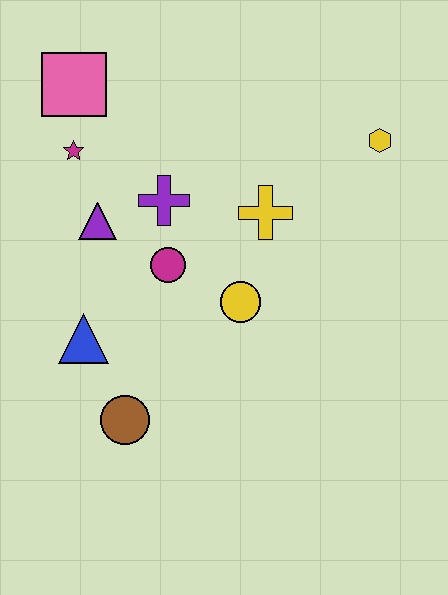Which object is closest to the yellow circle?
The magenta circle is closest to the yellow circle.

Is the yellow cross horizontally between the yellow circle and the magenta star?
No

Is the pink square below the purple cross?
No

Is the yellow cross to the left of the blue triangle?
No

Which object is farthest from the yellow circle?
The pink square is farthest from the yellow circle.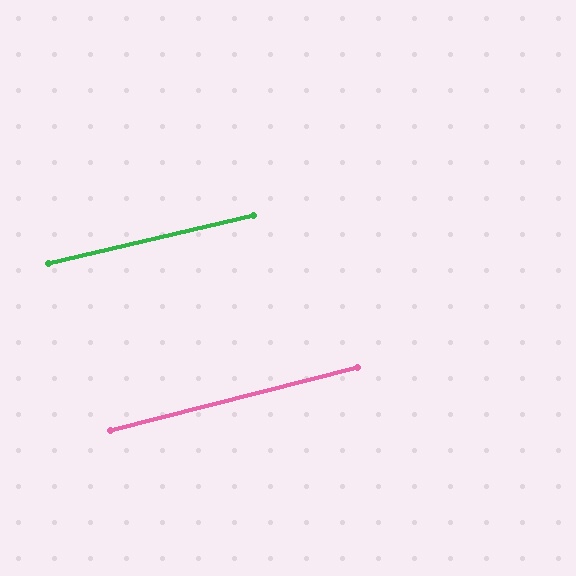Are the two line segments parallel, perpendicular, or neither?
Parallel — their directions differ by only 0.9°.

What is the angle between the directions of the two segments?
Approximately 1 degree.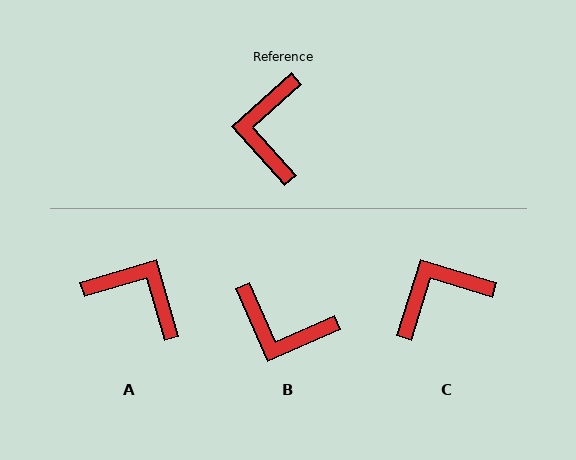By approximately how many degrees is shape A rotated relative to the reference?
Approximately 115 degrees clockwise.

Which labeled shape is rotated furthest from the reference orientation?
A, about 115 degrees away.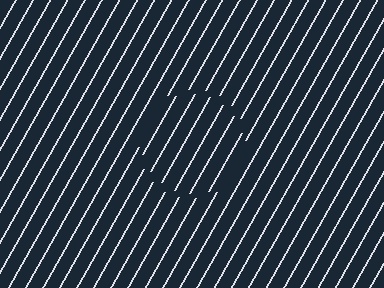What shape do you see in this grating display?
An illusory circle. The interior of the shape contains the same grating, shifted by half a period — the contour is defined by the phase discontinuity where line-ends from the inner and outer gratings abut.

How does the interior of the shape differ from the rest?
The interior of the shape contains the same grating, shifted by half a period — the contour is defined by the phase discontinuity where line-ends from the inner and outer gratings abut.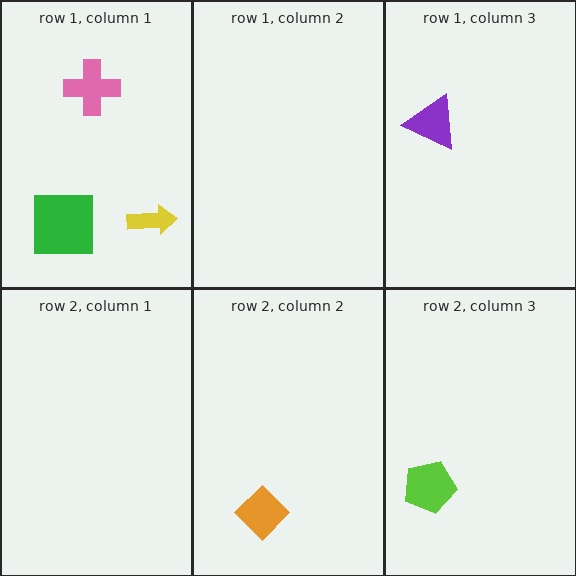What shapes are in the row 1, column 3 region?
The purple triangle.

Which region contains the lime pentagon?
The row 2, column 3 region.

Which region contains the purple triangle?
The row 1, column 3 region.